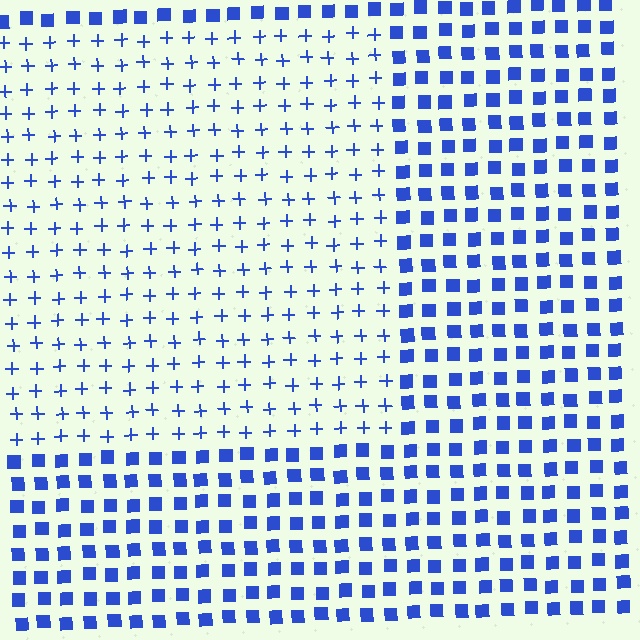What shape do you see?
I see a rectangle.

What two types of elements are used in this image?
The image uses plus signs inside the rectangle region and squares outside it.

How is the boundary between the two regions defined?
The boundary is defined by a change in element shape: plus signs inside vs. squares outside. All elements share the same color and spacing.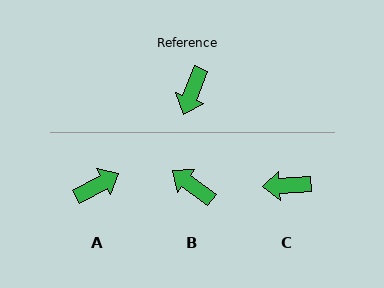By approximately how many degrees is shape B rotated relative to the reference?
Approximately 105 degrees clockwise.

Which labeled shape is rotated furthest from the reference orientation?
A, about 139 degrees away.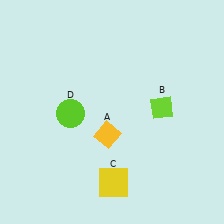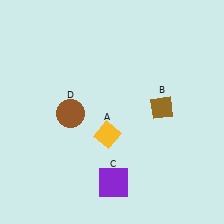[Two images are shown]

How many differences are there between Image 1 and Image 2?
There are 3 differences between the two images.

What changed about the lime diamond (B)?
In Image 1, B is lime. In Image 2, it changed to brown.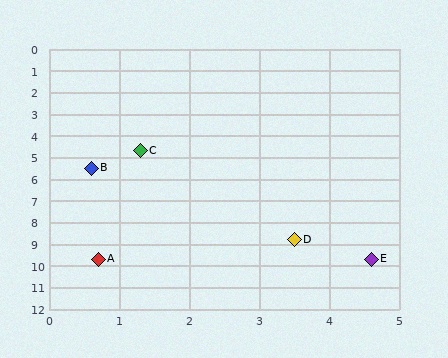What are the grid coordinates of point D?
Point D is at approximately (3.5, 8.8).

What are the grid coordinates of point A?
Point A is at approximately (0.7, 9.7).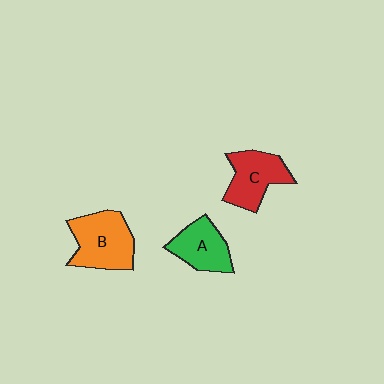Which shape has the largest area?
Shape B (orange).